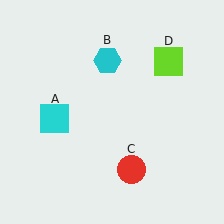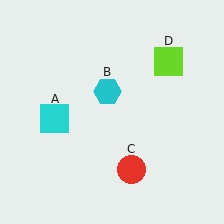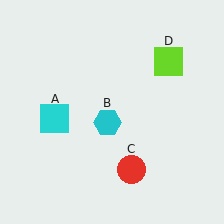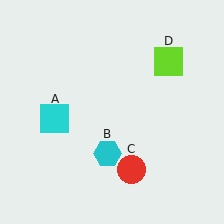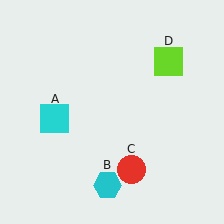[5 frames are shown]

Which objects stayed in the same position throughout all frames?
Cyan square (object A) and red circle (object C) and lime square (object D) remained stationary.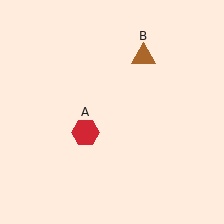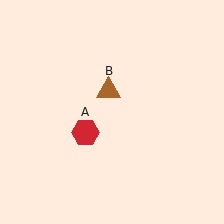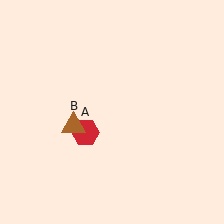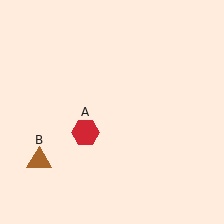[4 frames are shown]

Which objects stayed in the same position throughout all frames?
Red hexagon (object A) remained stationary.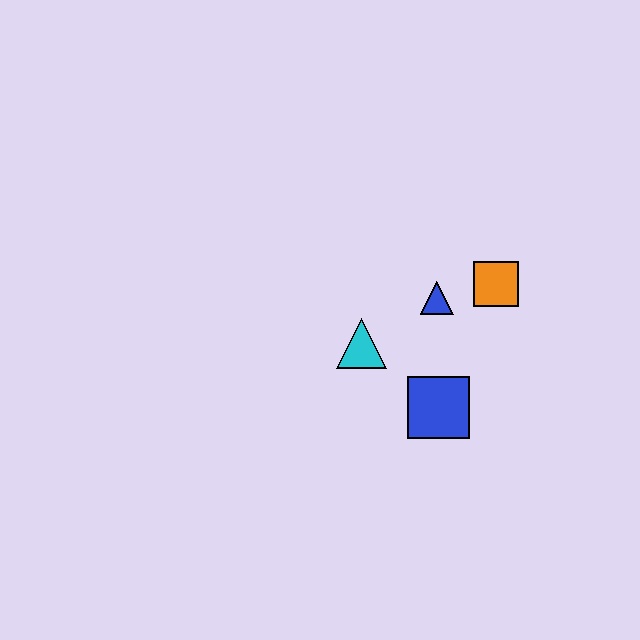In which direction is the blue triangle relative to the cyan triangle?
The blue triangle is to the right of the cyan triangle.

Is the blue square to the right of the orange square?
No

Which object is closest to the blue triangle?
The orange square is closest to the blue triangle.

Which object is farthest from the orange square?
The cyan triangle is farthest from the orange square.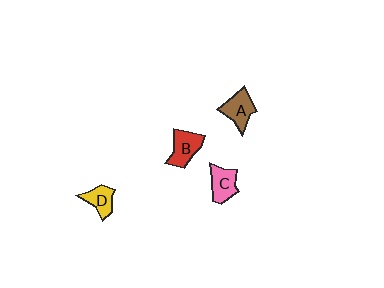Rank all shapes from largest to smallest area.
From largest to smallest: B (red), A (brown), C (pink), D (yellow).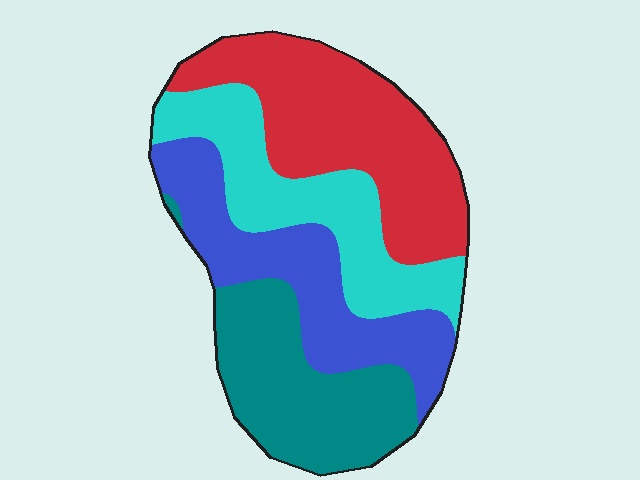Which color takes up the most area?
Red, at roughly 30%.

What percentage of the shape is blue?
Blue takes up between a sixth and a third of the shape.